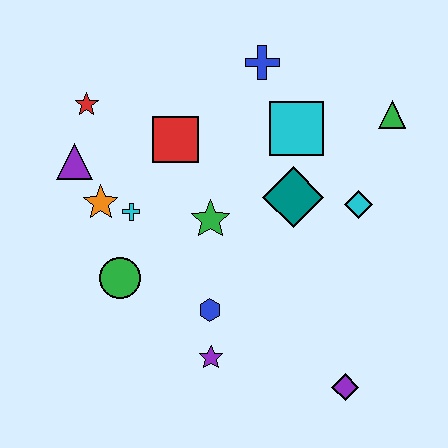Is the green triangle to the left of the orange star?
No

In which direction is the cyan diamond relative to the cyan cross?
The cyan diamond is to the right of the cyan cross.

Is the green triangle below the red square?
No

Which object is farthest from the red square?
The purple diamond is farthest from the red square.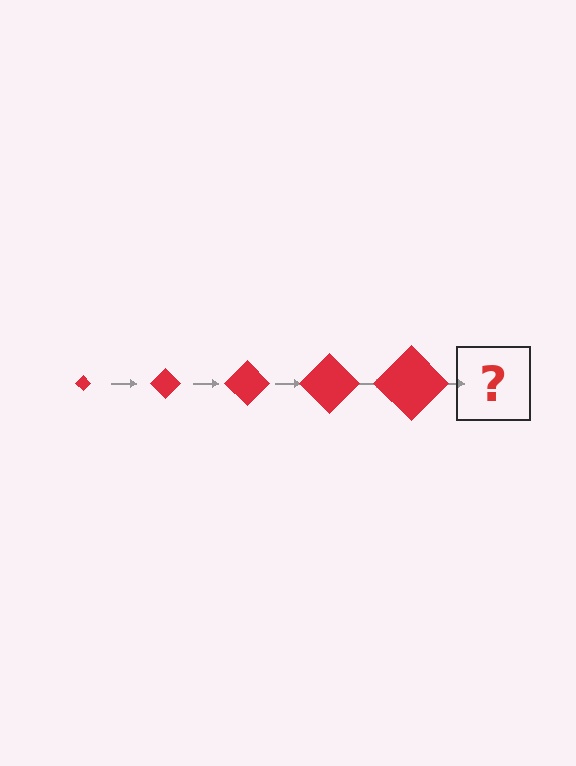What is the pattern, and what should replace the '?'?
The pattern is that the diamond gets progressively larger each step. The '?' should be a red diamond, larger than the previous one.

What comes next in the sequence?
The next element should be a red diamond, larger than the previous one.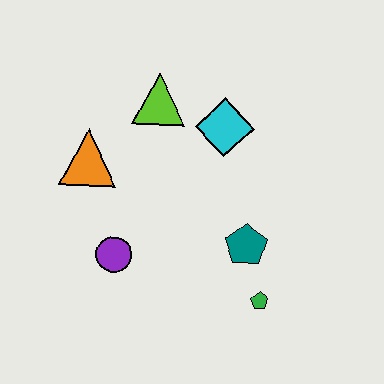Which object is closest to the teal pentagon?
The green pentagon is closest to the teal pentagon.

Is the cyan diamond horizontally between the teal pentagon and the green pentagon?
No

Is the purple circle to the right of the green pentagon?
No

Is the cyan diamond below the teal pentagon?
No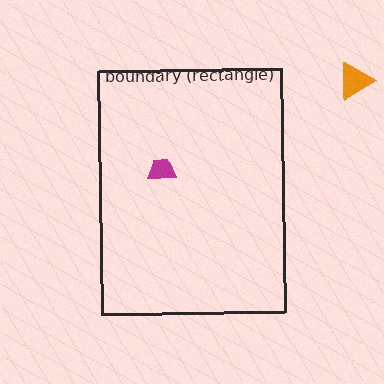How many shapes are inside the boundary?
1 inside, 1 outside.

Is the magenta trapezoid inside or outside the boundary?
Inside.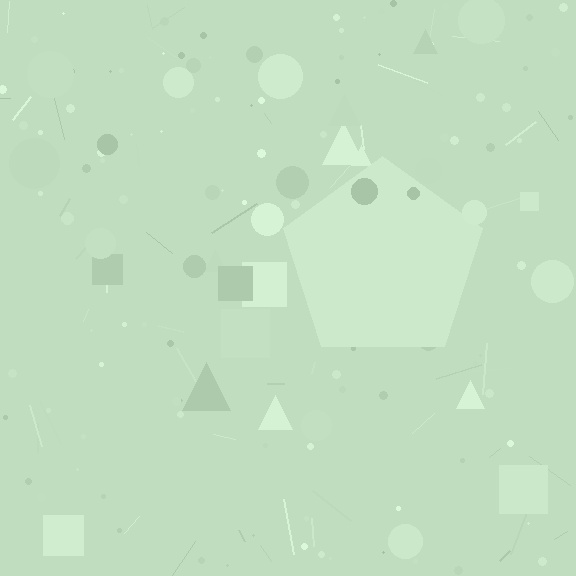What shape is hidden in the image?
A pentagon is hidden in the image.